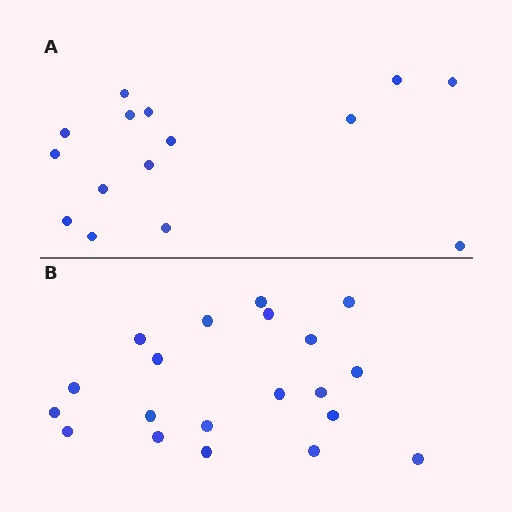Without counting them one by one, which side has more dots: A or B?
Region B (the bottom region) has more dots.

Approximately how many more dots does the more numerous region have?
Region B has about 5 more dots than region A.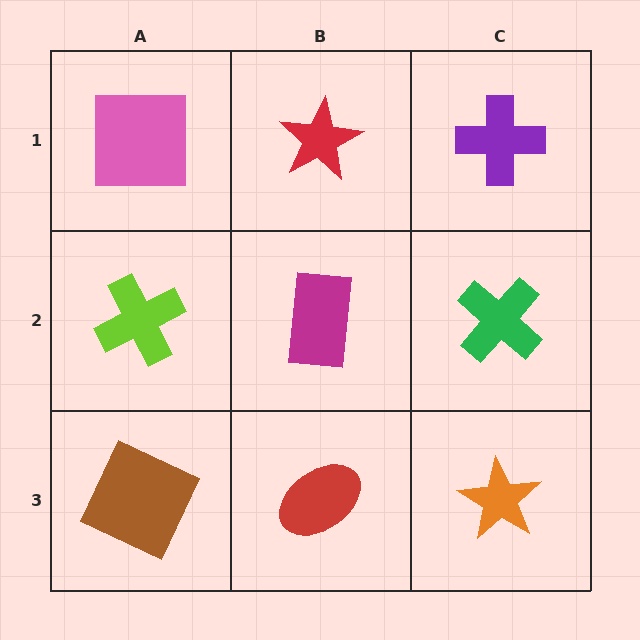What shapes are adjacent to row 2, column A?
A pink square (row 1, column A), a brown square (row 3, column A), a magenta rectangle (row 2, column B).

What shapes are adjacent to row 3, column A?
A lime cross (row 2, column A), a red ellipse (row 3, column B).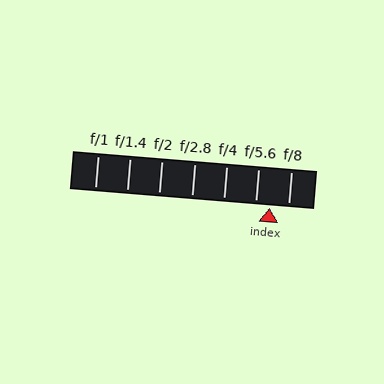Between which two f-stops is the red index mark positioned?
The index mark is between f/5.6 and f/8.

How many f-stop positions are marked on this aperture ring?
There are 7 f-stop positions marked.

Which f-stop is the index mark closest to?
The index mark is closest to f/5.6.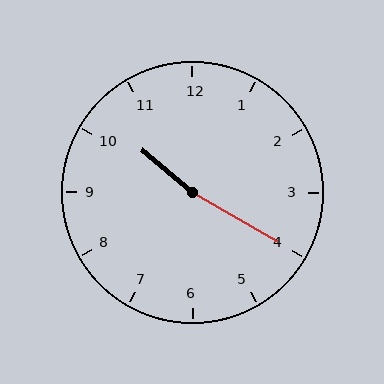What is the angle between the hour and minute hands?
Approximately 170 degrees.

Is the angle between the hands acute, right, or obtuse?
It is obtuse.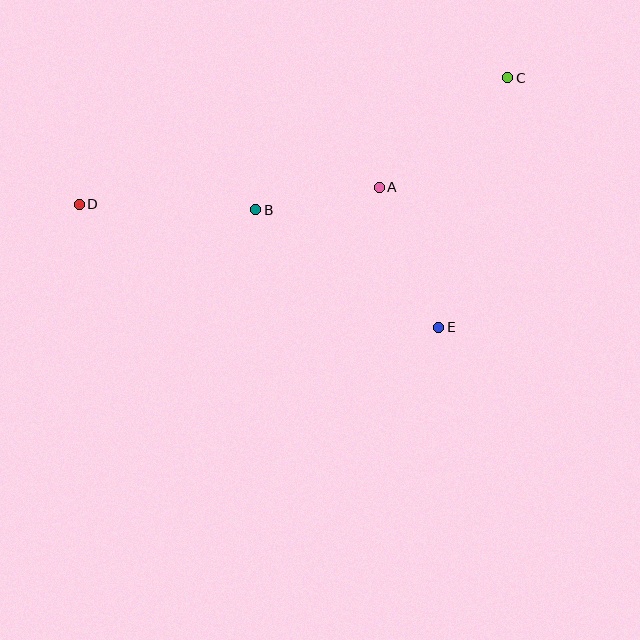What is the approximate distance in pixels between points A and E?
The distance between A and E is approximately 152 pixels.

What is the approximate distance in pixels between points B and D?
The distance between B and D is approximately 176 pixels.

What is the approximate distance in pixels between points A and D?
The distance between A and D is approximately 301 pixels.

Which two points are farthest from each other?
Points C and D are farthest from each other.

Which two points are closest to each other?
Points A and B are closest to each other.